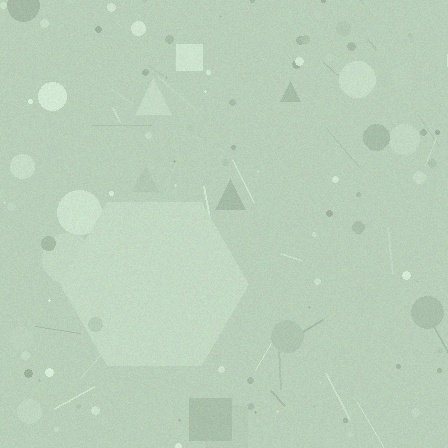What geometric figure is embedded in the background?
A hexagon is embedded in the background.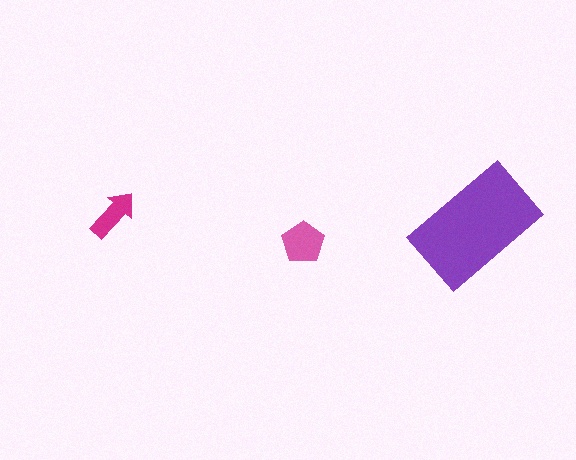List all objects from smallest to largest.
The magenta arrow, the pink pentagon, the purple rectangle.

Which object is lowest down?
The pink pentagon is bottommost.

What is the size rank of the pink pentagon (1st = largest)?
2nd.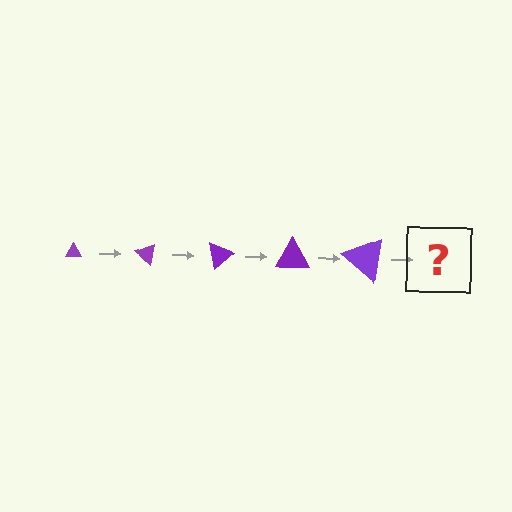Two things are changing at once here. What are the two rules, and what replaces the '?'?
The two rules are that the triangle grows larger each step and it rotates 40 degrees each step. The '?' should be a triangle, larger than the previous one and rotated 200 degrees from the start.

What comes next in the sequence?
The next element should be a triangle, larger than the previous one and rotated 200 degrees from the start.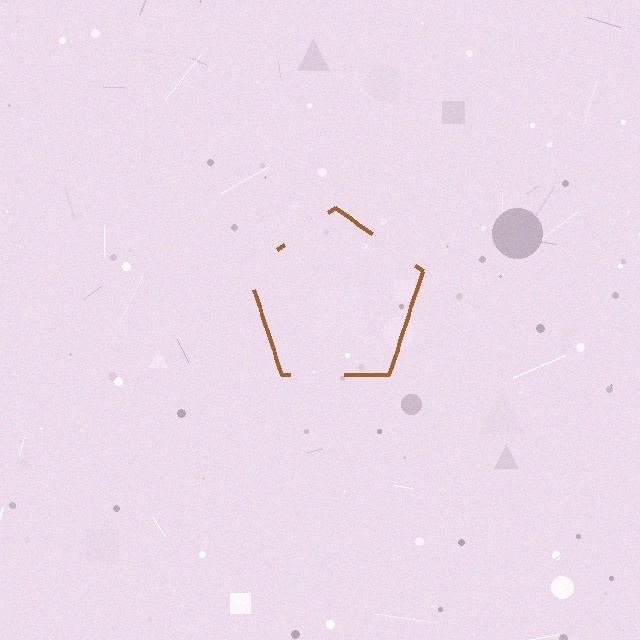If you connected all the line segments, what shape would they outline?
They would outline a pentagon.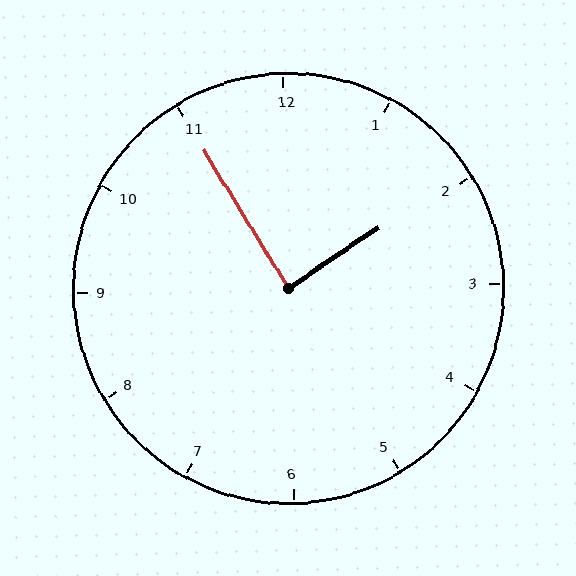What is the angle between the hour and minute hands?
Approximately 88 degrees.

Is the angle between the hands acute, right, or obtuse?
It is right.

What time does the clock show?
1:55.